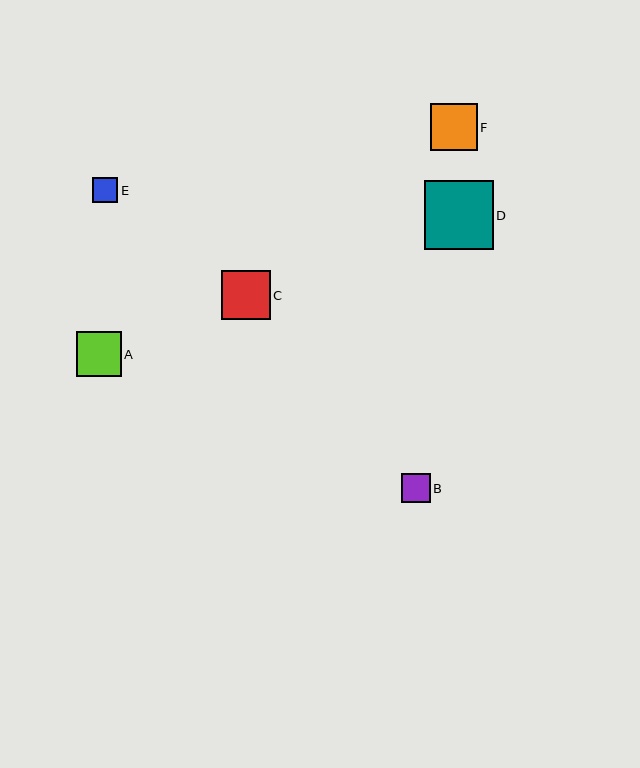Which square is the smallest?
Square E is the smallest with a size of approximately 25 pixels.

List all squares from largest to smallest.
From largest to smallest: D, C, F, A, B, E.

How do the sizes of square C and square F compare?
Square C and square F are approximately the same size.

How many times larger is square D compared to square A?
Square D is approximately 1.5 times the size of square A.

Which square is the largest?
Square D is the largest with a size of approximately 69 pixels.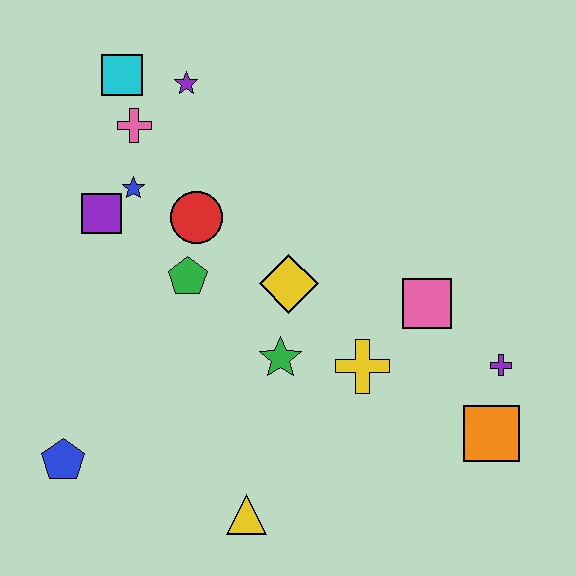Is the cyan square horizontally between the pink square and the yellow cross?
No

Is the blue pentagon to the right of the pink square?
No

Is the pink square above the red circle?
No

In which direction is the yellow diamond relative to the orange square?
The yellow diamond is to the left of the orange square.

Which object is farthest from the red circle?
The orange square is farthest from the red circle.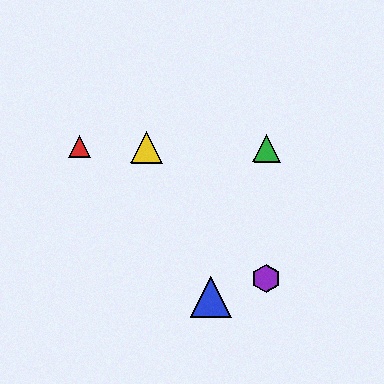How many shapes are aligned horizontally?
3 shapes (the red triangle, the green triangle, the yellow triangle) are aligned horizontally.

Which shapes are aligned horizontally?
The red triangle, the green triangle, the yellow triangle are aligned horizontally.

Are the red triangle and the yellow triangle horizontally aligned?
Yes, both are at y≈146.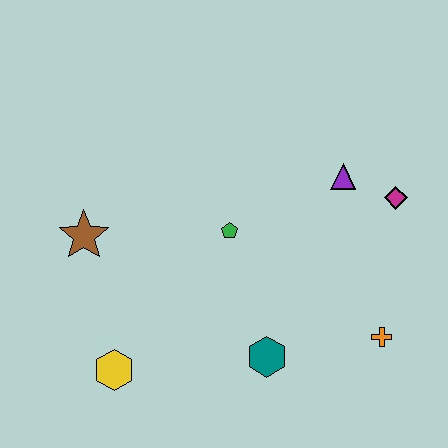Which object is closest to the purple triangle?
The magenta diamond is closest to the purple triangle.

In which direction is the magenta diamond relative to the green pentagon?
The magenta diamond is to the right of the green pentagon.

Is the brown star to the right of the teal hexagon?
No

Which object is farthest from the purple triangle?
The yellow hexagon is farthest from the purple triangle.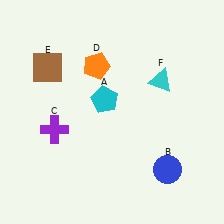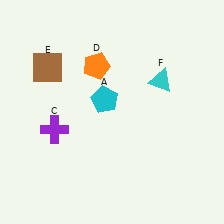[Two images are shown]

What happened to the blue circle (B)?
The blue circle (B) was removed in Image 2. It was in the bottom-right area of Image 1.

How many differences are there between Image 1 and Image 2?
There is 1 difference between the two images.